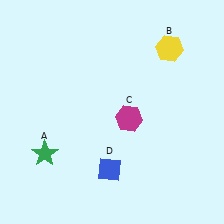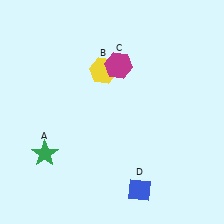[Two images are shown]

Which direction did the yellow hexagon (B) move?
The yellow hexagon (B) moved left.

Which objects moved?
The objects that moved are: the yellow hexagon (B), the magenta hexagon (C), the blue diamond (D).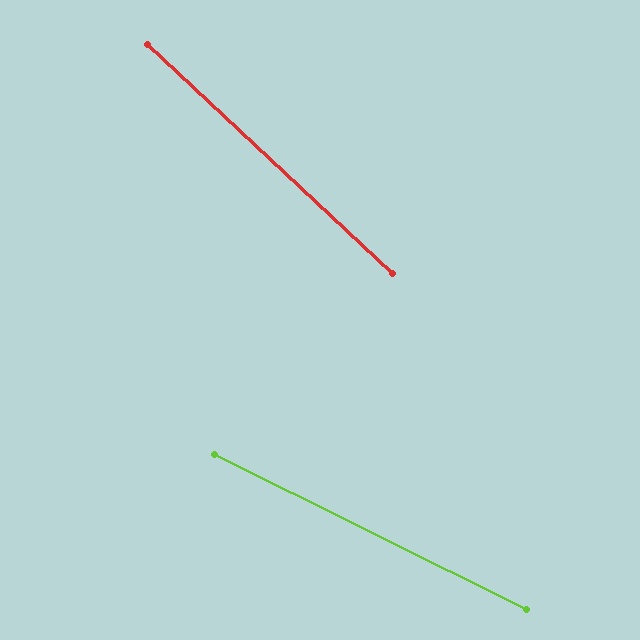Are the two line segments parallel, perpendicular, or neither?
Neither parallel nor perpendicular — they differ by about 17°.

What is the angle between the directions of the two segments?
Approximately 17 degrees.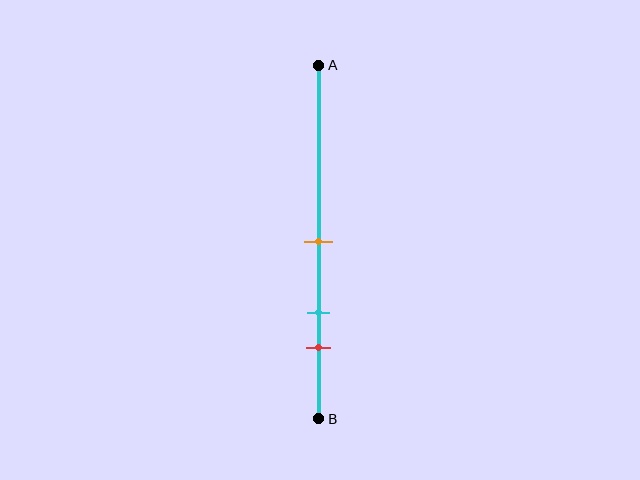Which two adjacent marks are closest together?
The cyan and red marks are the closest adjacent pair.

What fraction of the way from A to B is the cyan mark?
The cyan mark is approximately 70% (0.7) of the way from A to B.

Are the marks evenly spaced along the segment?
Yes, the marks are approximately evenly spaced.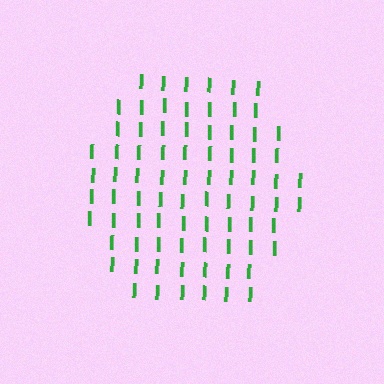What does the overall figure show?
The overall figure shows a hexagon.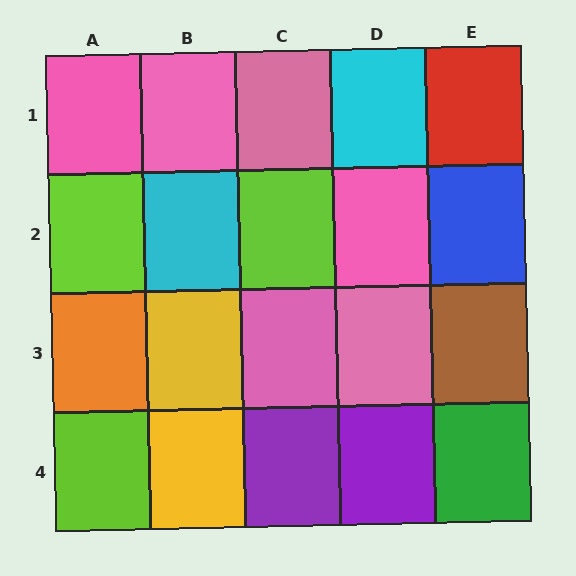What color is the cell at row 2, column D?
Pink.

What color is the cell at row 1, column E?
Red.